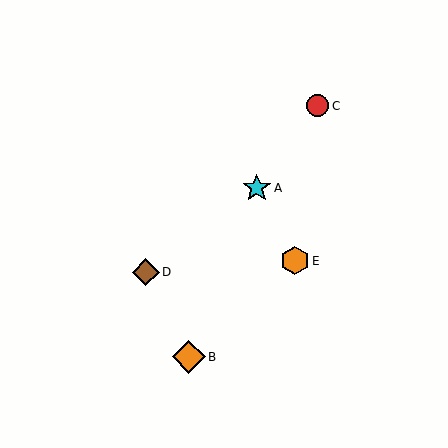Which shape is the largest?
The orange diamond (labeled B) is the largest.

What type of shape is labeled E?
Shape E is an orange hexagon.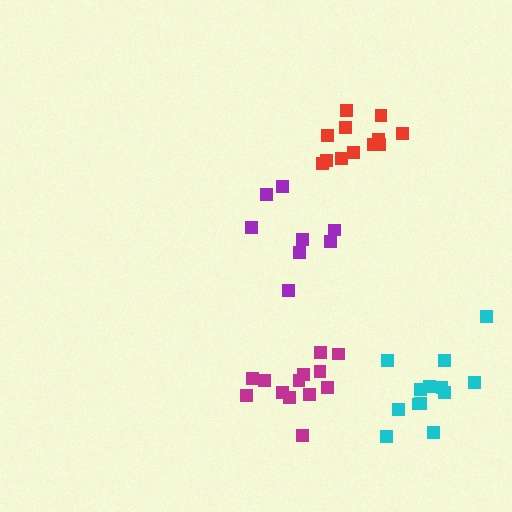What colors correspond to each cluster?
The clusters are colored: purple, red, magenta, cyan.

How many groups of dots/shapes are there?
There are 4 groups.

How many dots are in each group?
Group 1: 8 dots, Group 2: 12 dots, Group 3: 13 dots, Group 4: 13 dots (46 total).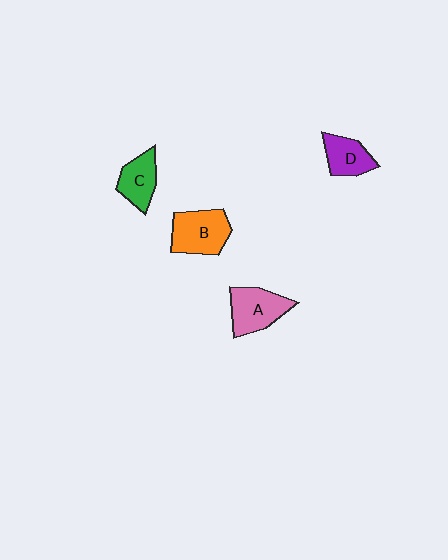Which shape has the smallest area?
Shape D (purple).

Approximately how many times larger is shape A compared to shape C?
Approximately 1.3 times.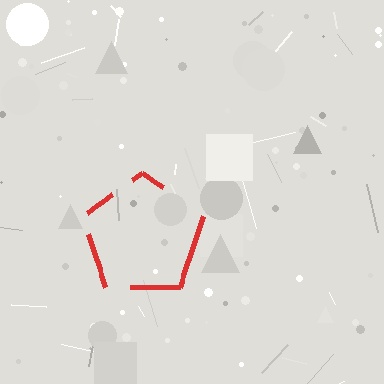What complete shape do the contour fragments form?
The contour fragments form a pentagon.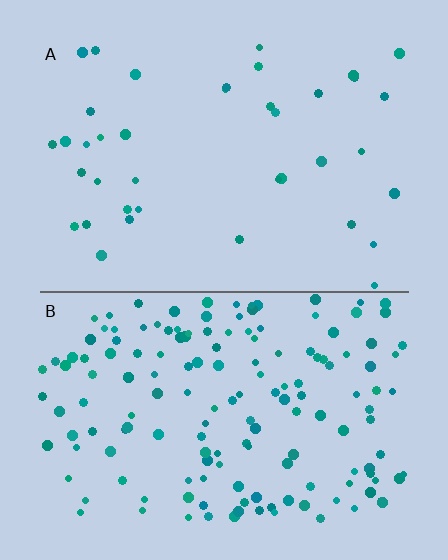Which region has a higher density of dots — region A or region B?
B (the bottom).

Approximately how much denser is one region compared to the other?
Approximately 4.1× — region B over region A.